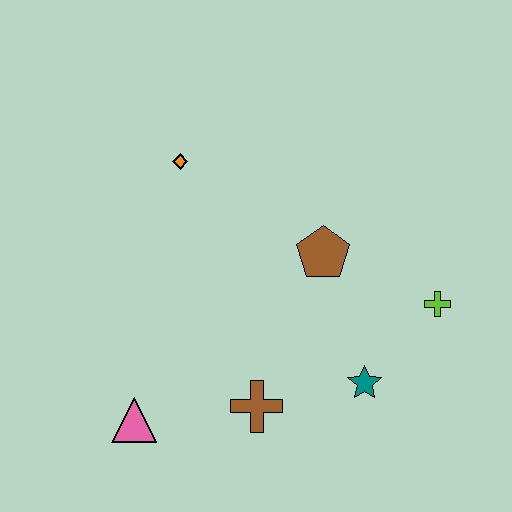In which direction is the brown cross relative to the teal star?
The brown cross is to the left of the teal star.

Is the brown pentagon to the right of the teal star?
No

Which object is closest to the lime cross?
The teal star is closest to the lime cross.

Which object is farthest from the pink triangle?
The lime cross is farthest from the pink triangle.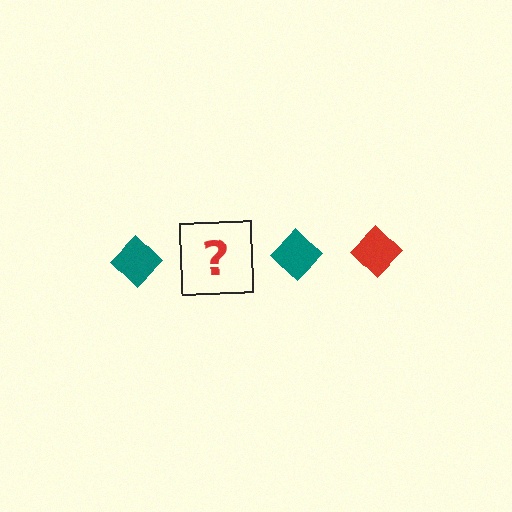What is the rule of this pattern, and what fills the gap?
The rule is that the pattern cycles through teal, red diamonds. The gap should be filled with a red diamond.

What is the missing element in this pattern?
The missing element is a red diamond.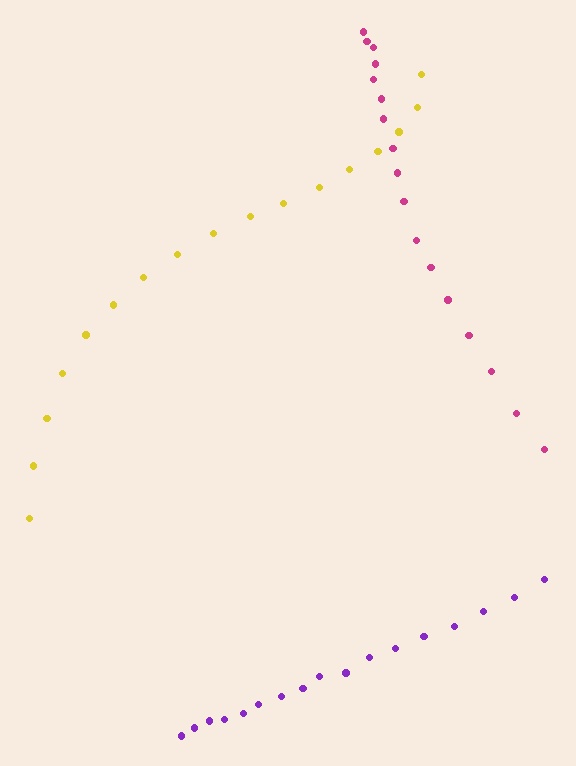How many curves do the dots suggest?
There are 3 distinct paths.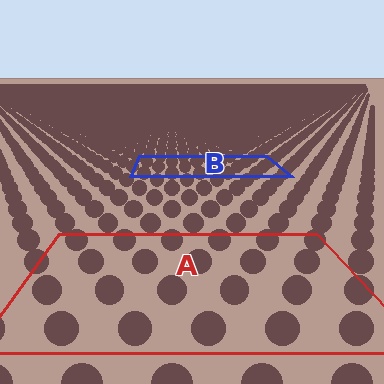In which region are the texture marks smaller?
The texture marks are smaller in region B, because it is farther away.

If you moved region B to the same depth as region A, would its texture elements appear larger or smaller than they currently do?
They would appear larger. At a closer depth, the same texture elements are projected at a bigger on-screen size.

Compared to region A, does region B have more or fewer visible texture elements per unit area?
Region B has more texture elements per unit area — they are packed more densely because it is farther away.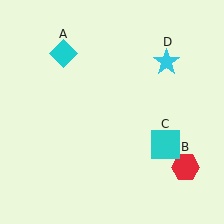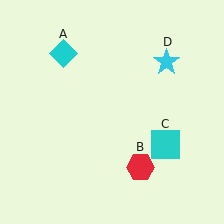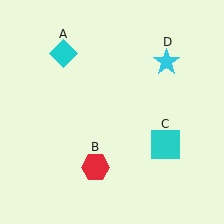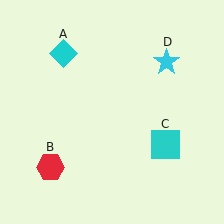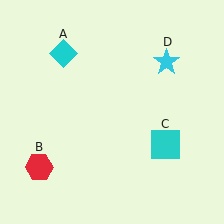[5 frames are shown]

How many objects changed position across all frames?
1 object changed position: red hexagon (object B).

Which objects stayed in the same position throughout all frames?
Cyan diamond (object A) and cyan square (object C) and cyan star (object D) remained stationary.